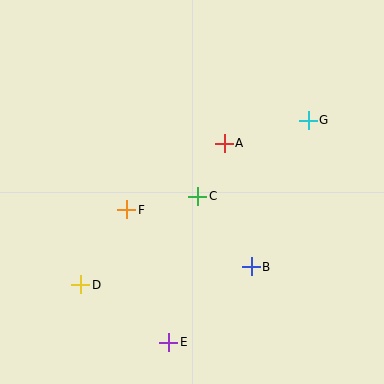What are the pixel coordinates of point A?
Point A is at (224, 143).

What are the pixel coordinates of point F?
Point F is at (127, 210).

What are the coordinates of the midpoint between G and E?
The midpoint between G and E is at (239, 231).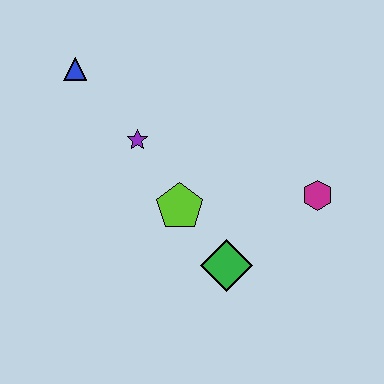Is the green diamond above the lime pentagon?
No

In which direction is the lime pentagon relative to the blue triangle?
The lime pentagon is below the blue triangle.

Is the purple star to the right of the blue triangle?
Yes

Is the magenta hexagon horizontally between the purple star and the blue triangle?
No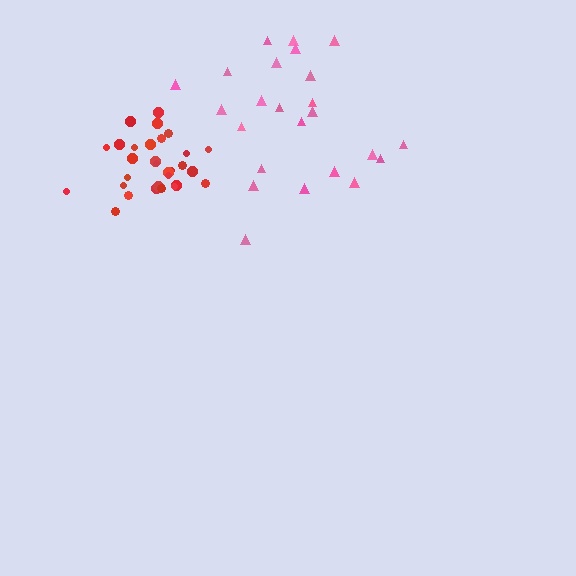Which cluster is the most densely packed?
Red.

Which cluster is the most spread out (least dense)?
Pink.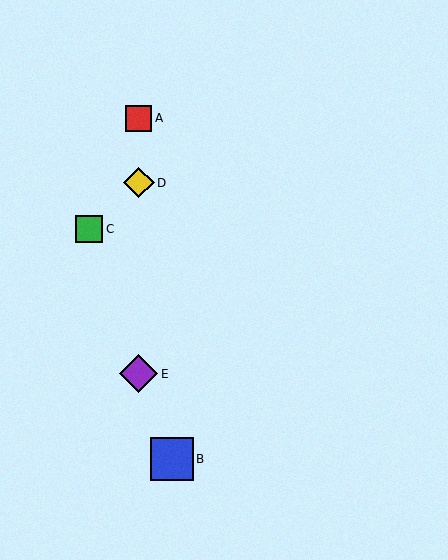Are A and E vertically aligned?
Yes, both are at x≈139.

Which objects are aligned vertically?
Objects A, D, E are aligned vertically.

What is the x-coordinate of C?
Object C is at x≈89.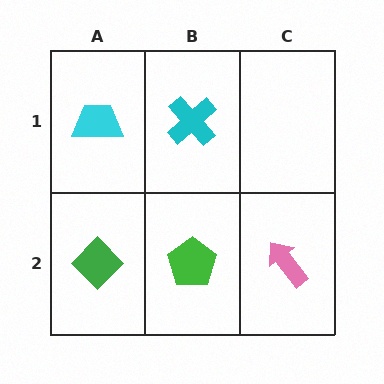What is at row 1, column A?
A cyan trapezoid.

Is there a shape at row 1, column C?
No, that cell is empty.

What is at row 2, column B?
A green pentagon.